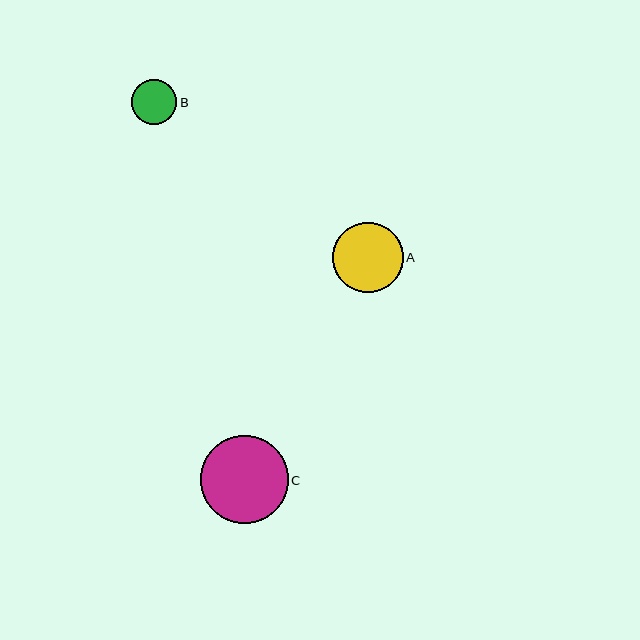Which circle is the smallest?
Circle B is the smallest with a size of approximately 45 pixels.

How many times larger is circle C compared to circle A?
Circle C is approximately 1.3 times the size of circle A.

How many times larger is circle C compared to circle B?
Circle C is approximately 2.0 times the size of circle B.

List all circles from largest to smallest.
From largest to smallest: C, A, B.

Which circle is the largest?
Circle C is the largest with a size of approximately 88 pixels.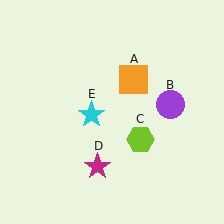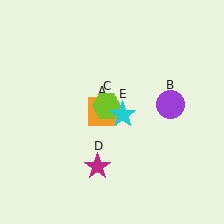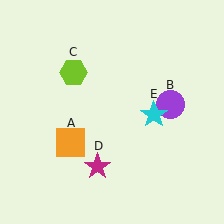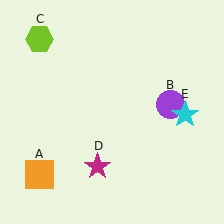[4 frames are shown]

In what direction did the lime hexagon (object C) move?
The lime hexagon (object C) moved up and to the left.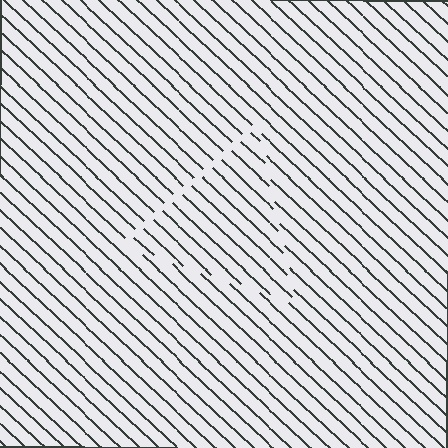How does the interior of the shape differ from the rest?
The interior of the shape contains the same grating, shifted by half a period — the contour is defined by the phase discontinuity where line-ends from the inner and outer gratings abut.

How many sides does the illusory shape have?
3 sides — the line-ends trace a triangle.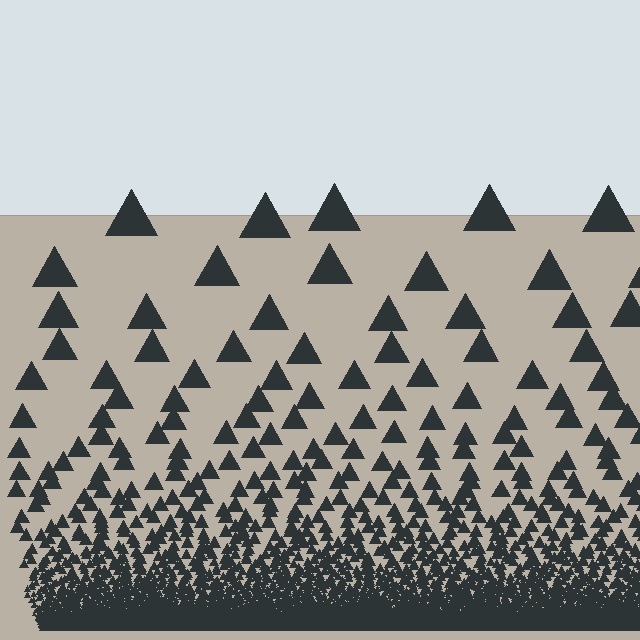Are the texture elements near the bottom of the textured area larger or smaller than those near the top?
Smaller. The gradient is inverted — elements near the bottom are smaller and denser.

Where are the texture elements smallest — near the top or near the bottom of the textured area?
Near the bottom.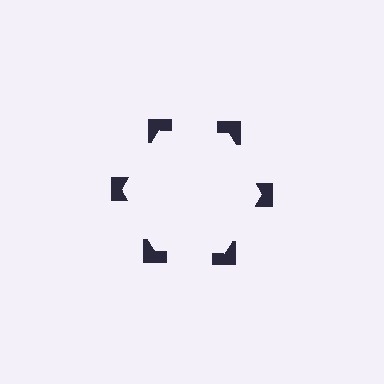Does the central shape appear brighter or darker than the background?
It typically appears slightly brighter than the background, even though no actual brightness change is drawn.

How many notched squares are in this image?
There are 6 — one at each vertex of the illusory hexagon.